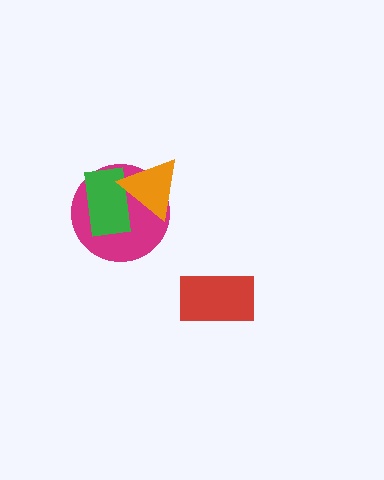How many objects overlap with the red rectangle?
0 objects overlap with the red rectangle.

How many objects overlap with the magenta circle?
2 objects overlap with the magenta circle.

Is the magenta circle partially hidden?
Yes, it is partially covered by another shape.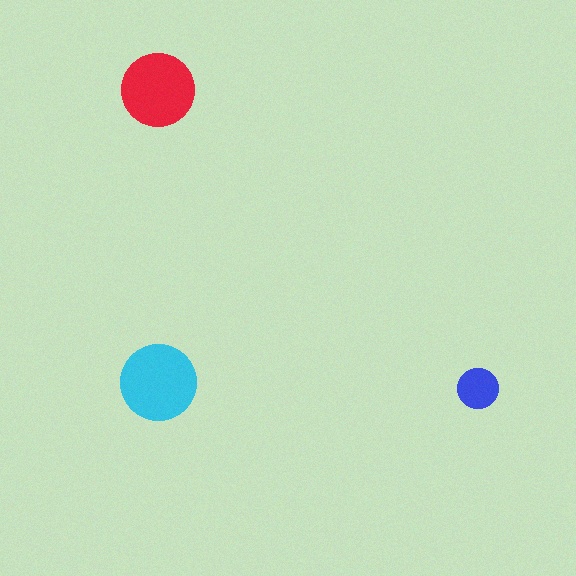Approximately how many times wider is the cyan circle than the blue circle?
About 2 times wider.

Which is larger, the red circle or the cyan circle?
The cyan one.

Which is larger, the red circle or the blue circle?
The red one.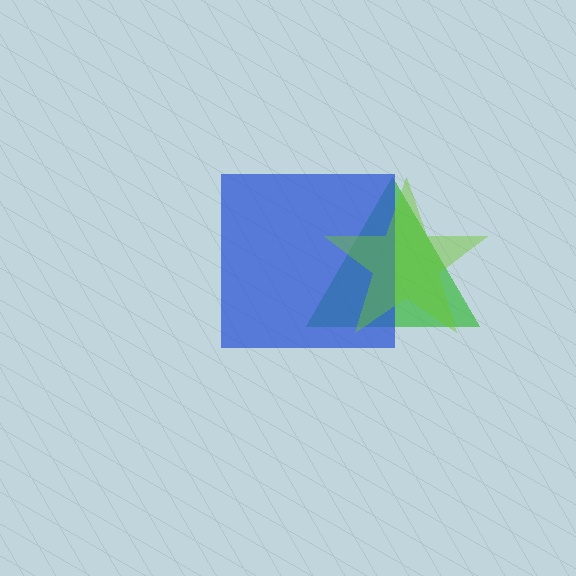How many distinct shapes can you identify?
There are 3 distinct shapes: a green triangle, a blue square, a lime star.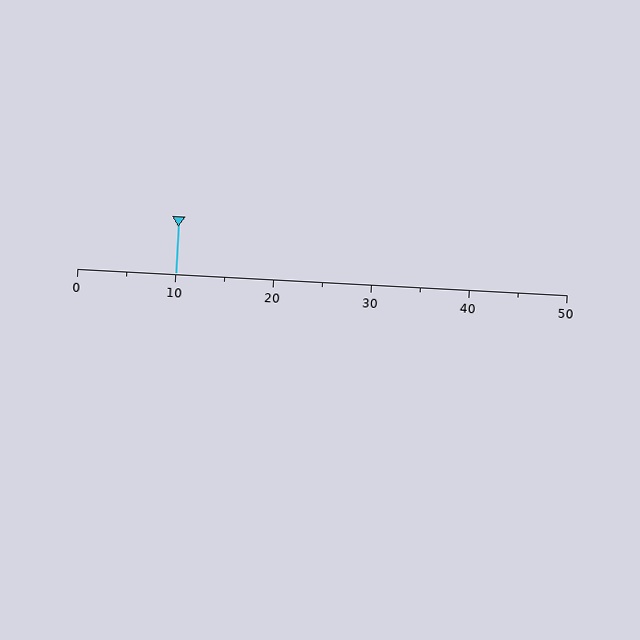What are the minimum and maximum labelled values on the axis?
The axis runs from 0 to 50.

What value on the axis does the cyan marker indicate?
The marker indicates approximately 10.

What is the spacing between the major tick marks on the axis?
The major ticks are spaced 10 apart.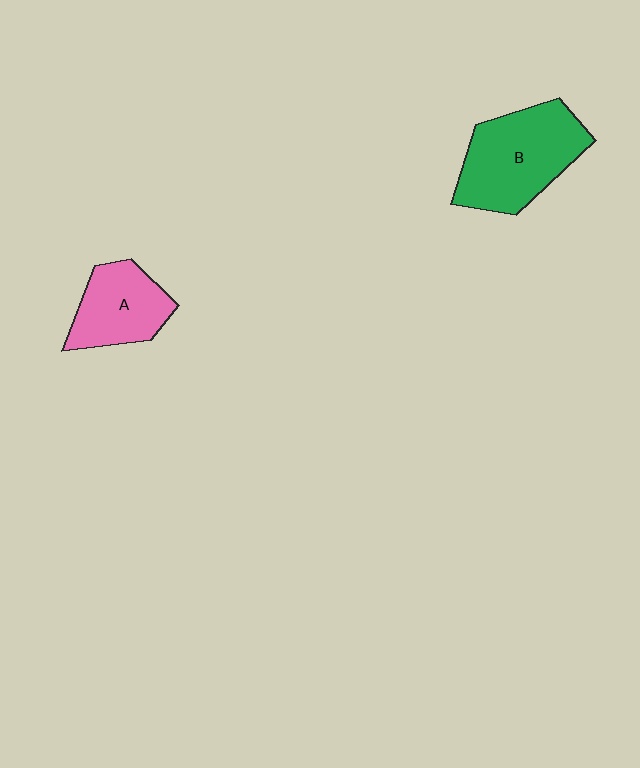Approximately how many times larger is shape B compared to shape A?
Approximately 1.5 times.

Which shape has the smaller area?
Shape A (pink).